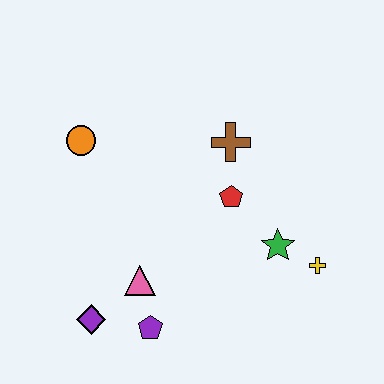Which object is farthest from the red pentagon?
The purple diamond is farthest from the red pentagon.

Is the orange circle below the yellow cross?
No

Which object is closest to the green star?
The yellow cross is closest to the green star.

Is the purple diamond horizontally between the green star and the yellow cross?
No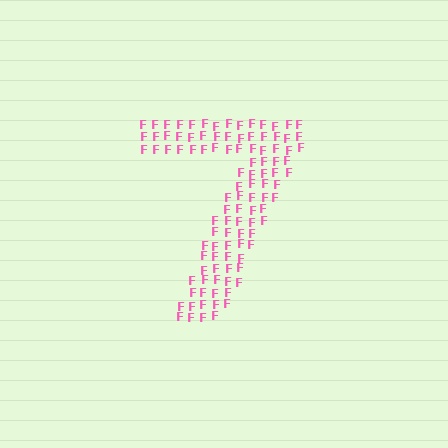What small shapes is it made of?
It is made of small letter F's.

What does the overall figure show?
The overall figure shows the digit 7.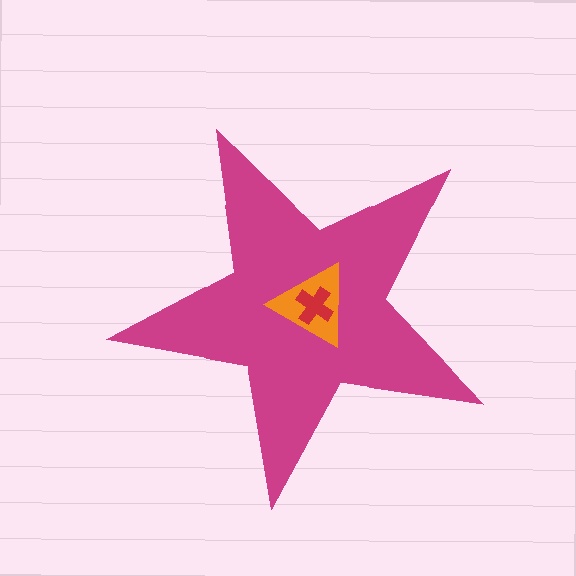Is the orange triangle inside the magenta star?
Yes.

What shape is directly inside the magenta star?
The orange triangle.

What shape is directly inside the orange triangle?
The red cross.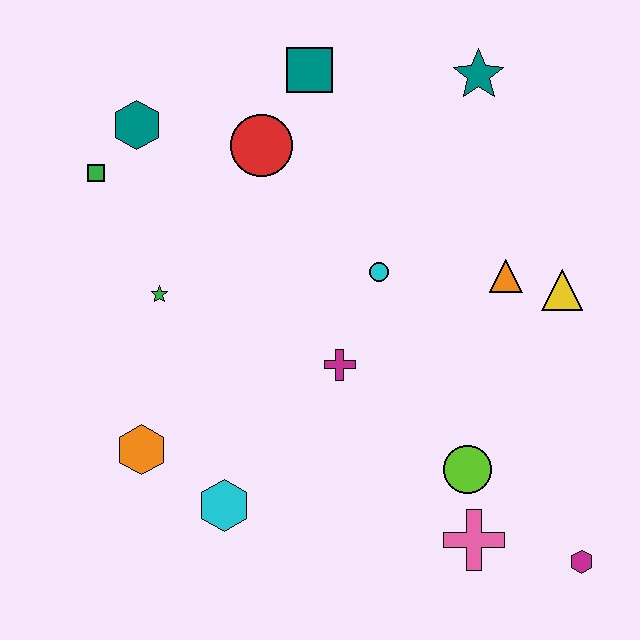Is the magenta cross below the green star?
Yes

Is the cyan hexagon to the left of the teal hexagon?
No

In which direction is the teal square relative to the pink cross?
The teal square is above the pink cross.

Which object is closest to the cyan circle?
The magenta cross is closest to the cyan circle.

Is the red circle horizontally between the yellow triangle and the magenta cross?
No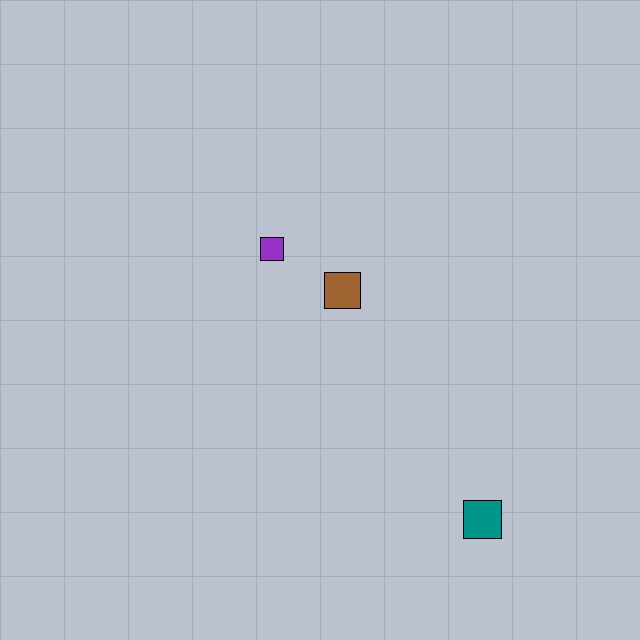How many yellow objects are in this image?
There are no yellow objects.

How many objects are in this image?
There are 3 objects.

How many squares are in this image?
There are 3 squares.